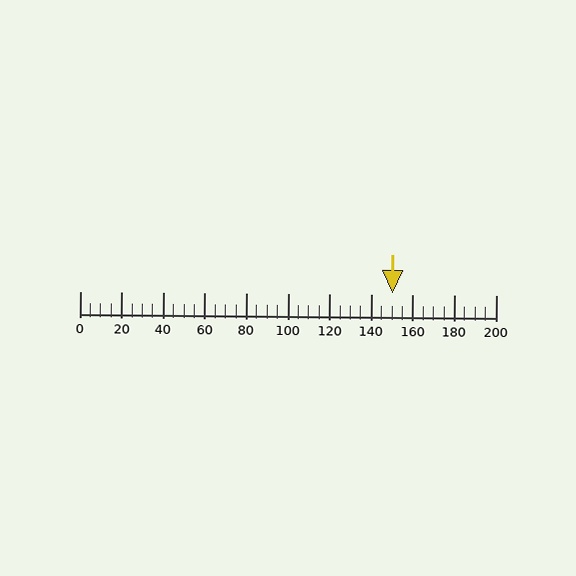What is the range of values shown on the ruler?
The ruler shows values from 0 to 200.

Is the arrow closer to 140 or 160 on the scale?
The arrow is closer to 160.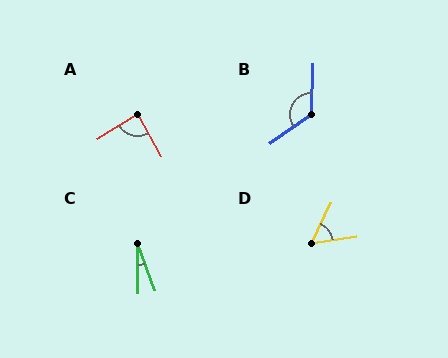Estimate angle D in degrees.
Approximately 56 degrees.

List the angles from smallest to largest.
C (20°), D (56°), A (87°), B (126°).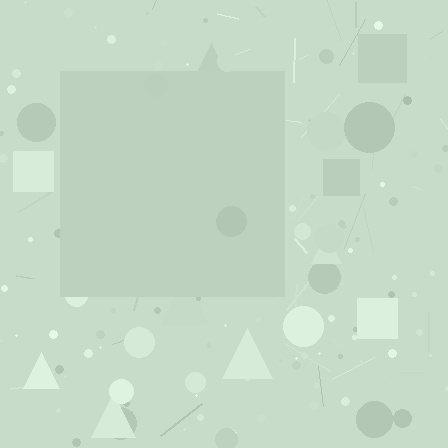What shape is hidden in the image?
A square is hidden in the image.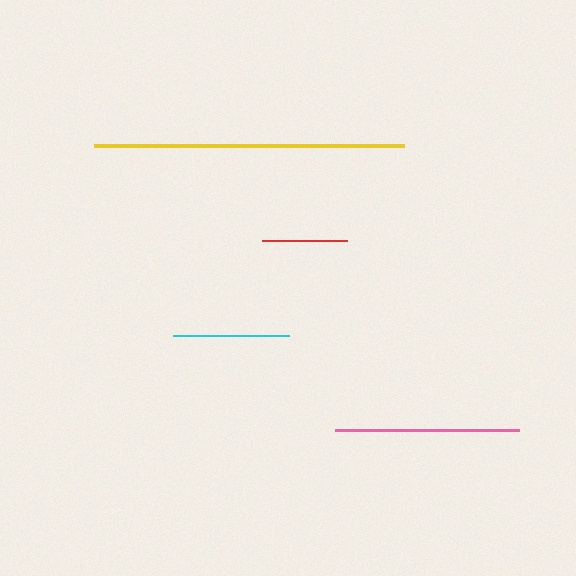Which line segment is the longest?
The yellow line is the longest at approximately 310 pixels.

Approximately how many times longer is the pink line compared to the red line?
The pink line is approximately 2.1 times the length of the red line.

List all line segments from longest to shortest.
From longest to shortest: yellow, pink, cyan, red.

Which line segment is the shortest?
The red line is the shortest at approximately 86 pixels.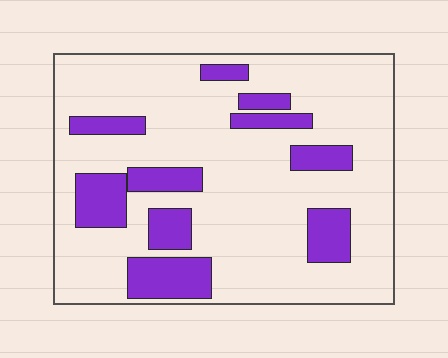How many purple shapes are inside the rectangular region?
10.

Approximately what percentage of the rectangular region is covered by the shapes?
Approximately 20%.